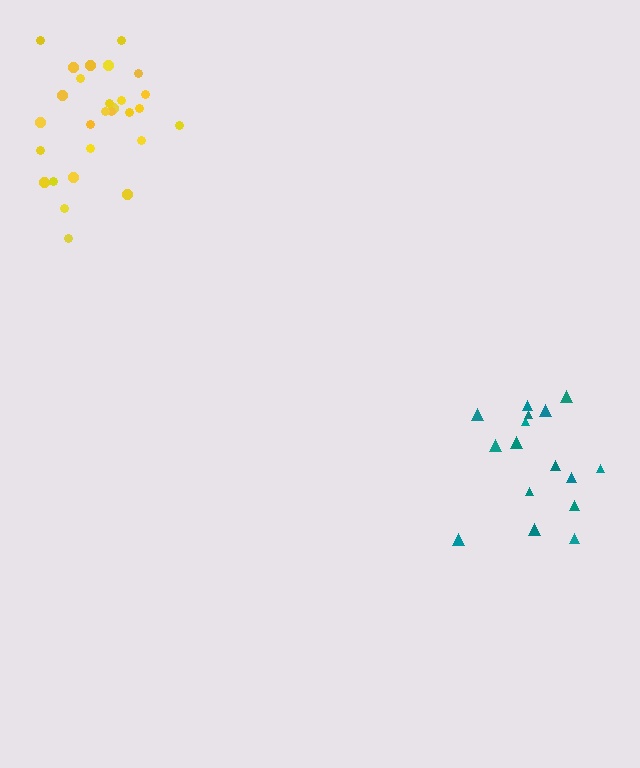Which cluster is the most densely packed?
Yellow.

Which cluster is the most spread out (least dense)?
Teal.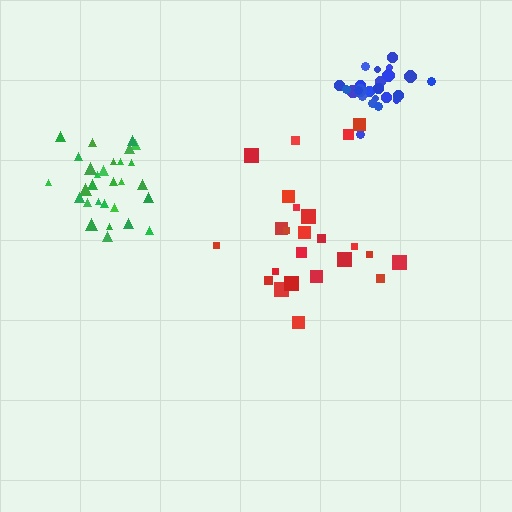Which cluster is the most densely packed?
Blue.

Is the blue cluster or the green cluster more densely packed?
Blue.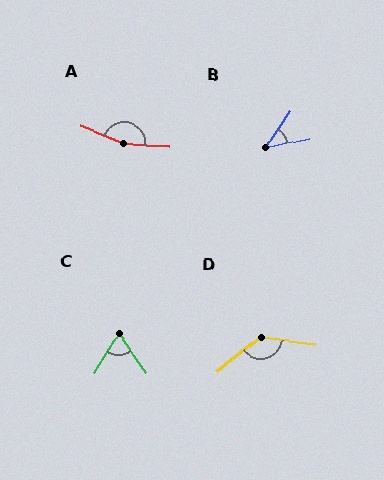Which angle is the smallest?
B, at approximately 43 degrees.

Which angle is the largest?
A, at approximately 162 degrees.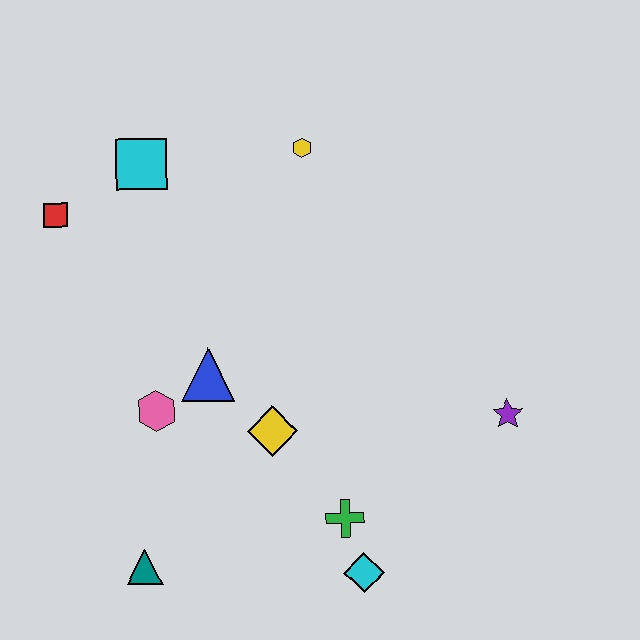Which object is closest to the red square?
The cyan square is closest to the red square.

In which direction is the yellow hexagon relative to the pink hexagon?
The yellow hexagon is above the pink hexagon.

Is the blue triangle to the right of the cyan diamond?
No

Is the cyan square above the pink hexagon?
Yes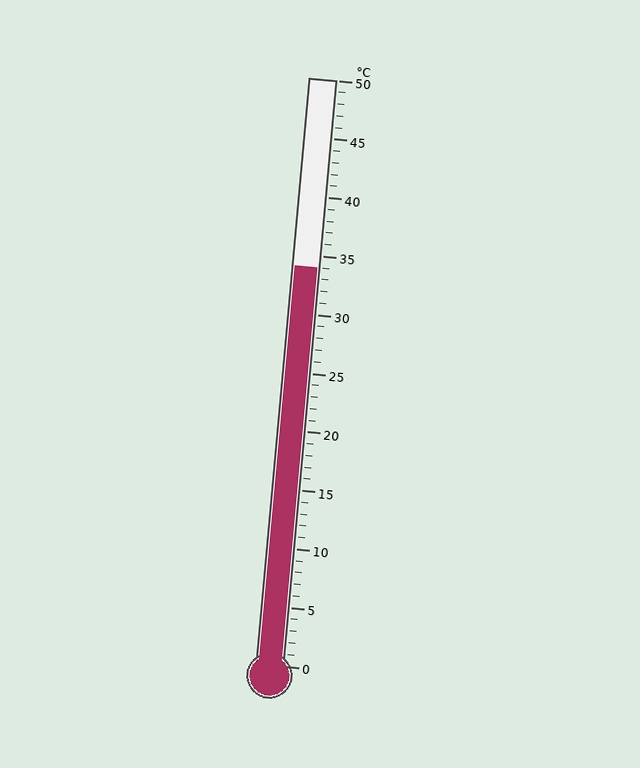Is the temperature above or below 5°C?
The temperature is above 5°C.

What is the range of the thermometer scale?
The thermometer scale ranges from 0°C to 50°C.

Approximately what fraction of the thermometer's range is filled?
The thermometer is filled to approximately 70% of its range.